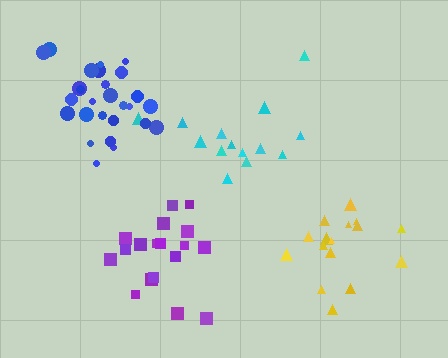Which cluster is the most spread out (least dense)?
Cyan.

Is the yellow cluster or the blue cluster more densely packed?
Blue.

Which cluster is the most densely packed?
Blue.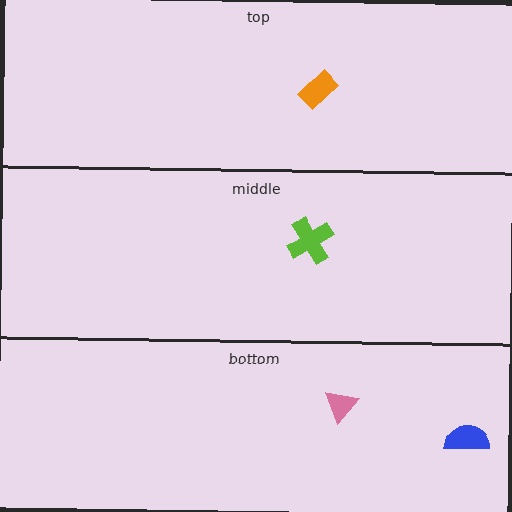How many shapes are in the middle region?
1.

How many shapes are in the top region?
1.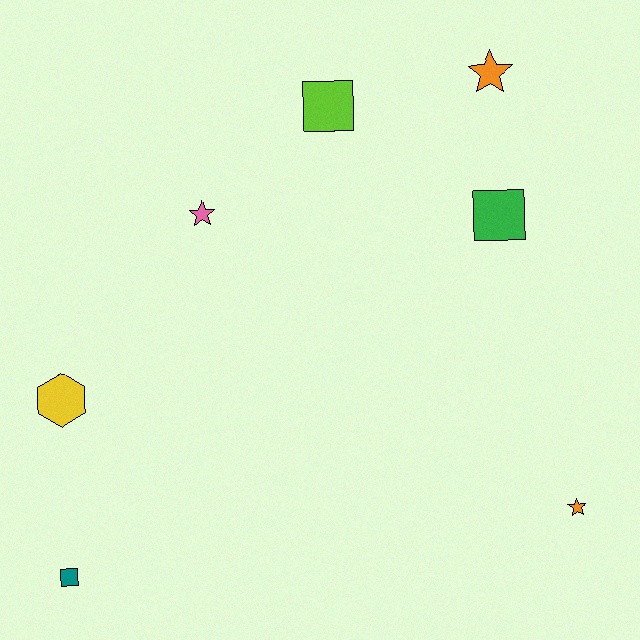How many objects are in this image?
There are 7 objects.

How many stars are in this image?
There are 3 stars.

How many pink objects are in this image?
There is 1 pink object.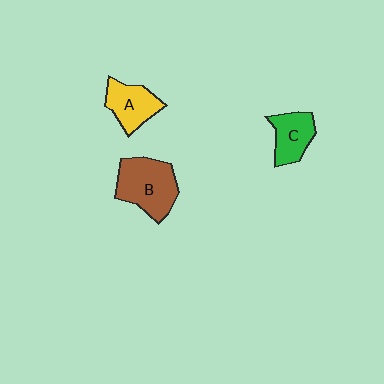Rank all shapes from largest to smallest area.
From largest to smallest: B (brown), A (yellow), C (green).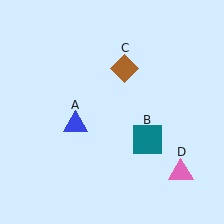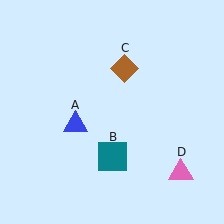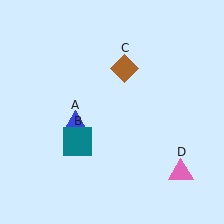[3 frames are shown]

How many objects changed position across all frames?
1 object changed position: teal square (object B).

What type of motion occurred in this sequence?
The teal square (object B) rotated clockwise around the center of the scene.